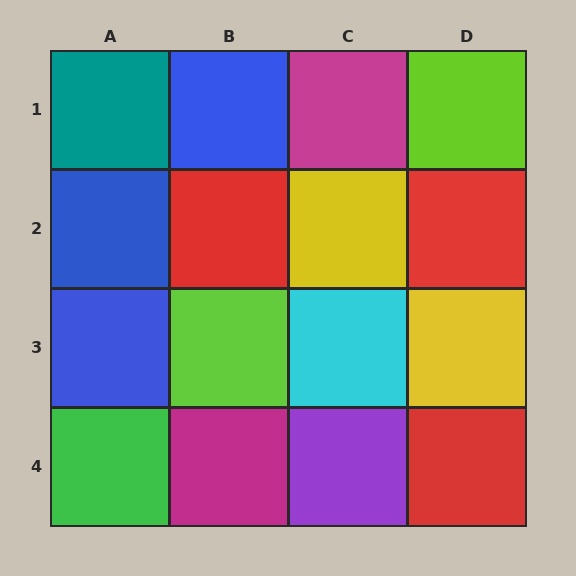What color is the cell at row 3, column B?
Lime.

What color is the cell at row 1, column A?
Teal.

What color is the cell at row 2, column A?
Blue.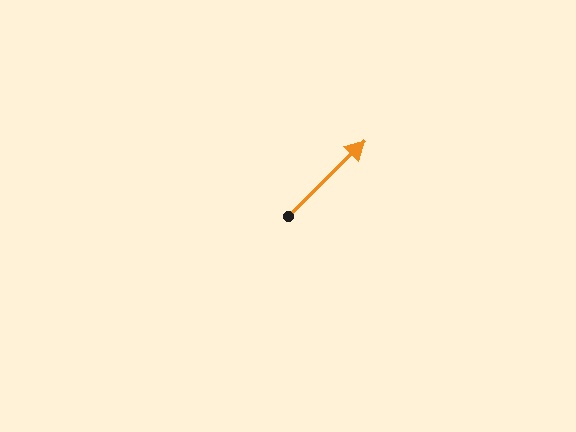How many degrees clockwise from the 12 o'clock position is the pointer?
Approximately 45 degrees.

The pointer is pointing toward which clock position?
Roughly 2 o'clock.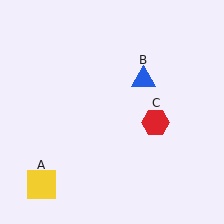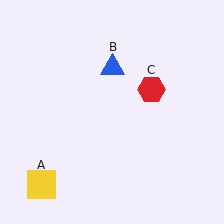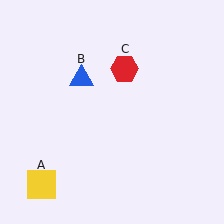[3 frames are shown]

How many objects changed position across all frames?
2 objects changed position: blue triangle (object B), red hexagon (object C).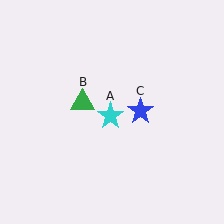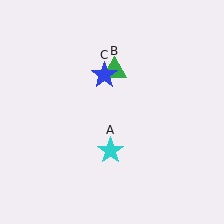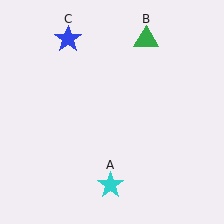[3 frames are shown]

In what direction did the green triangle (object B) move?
The green triangle (object B) moved up and to the right.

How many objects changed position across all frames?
3 objects changed position: cyan star (object A), green triangle (object B), blue star (object C).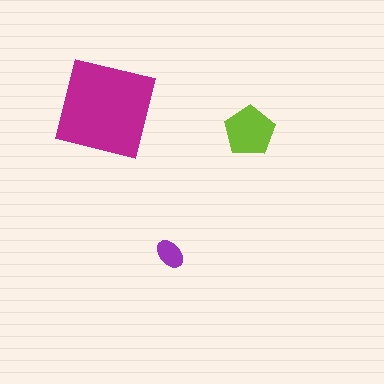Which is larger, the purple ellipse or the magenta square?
The magenta square.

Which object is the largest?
The magenta square.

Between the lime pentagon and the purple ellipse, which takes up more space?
The lime pentagon.